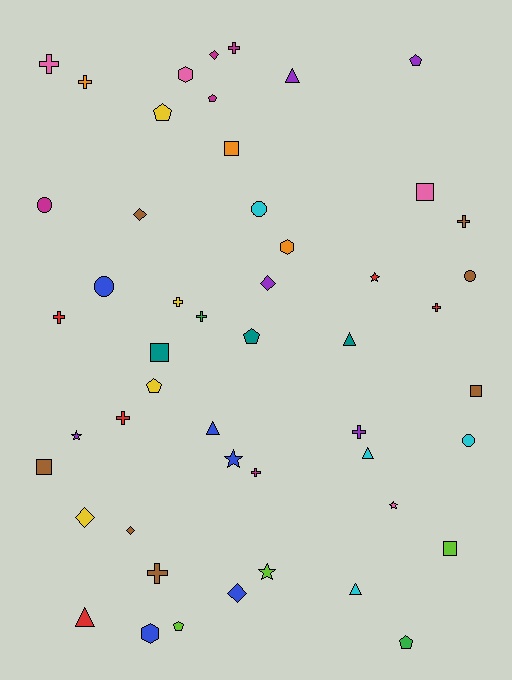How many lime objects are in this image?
There are 3 lime objects.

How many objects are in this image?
There are 50 objects.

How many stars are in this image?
There are 5 stars.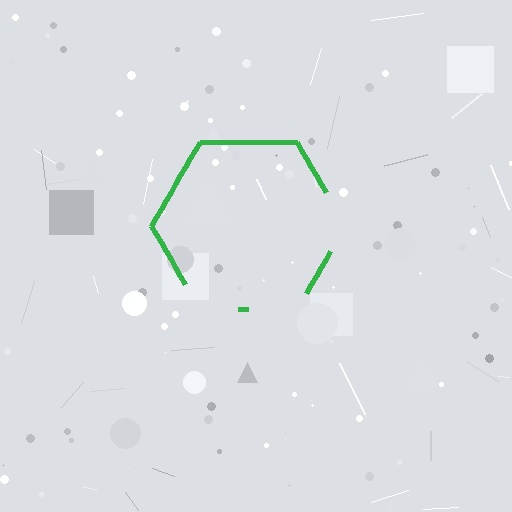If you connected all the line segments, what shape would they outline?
They would outline a hexagon.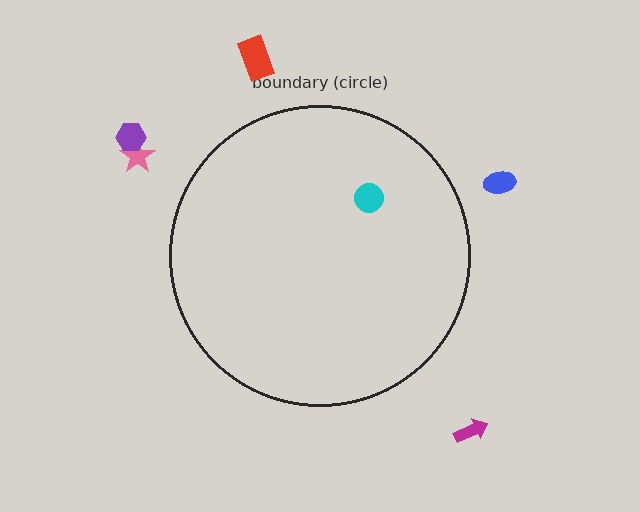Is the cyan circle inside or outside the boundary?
Inside.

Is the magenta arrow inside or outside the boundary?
Outside.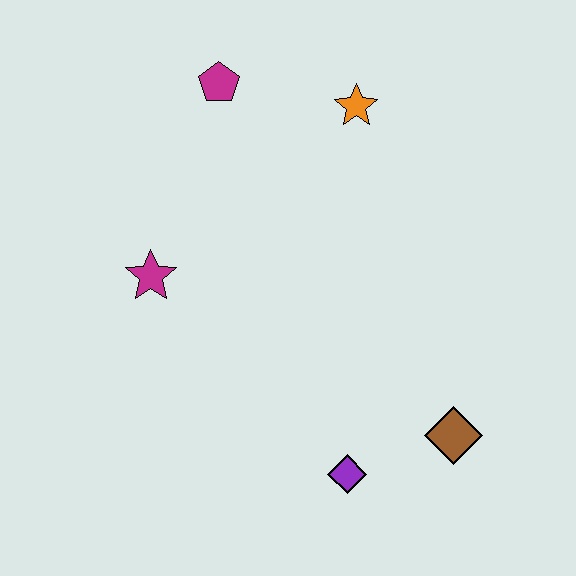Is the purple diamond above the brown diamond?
No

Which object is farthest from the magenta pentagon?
The brown diamond is farthest from the magenta pentagon.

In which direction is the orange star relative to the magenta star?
The orange star is to the right of the magenta star.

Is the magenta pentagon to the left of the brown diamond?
Yes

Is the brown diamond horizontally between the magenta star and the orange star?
No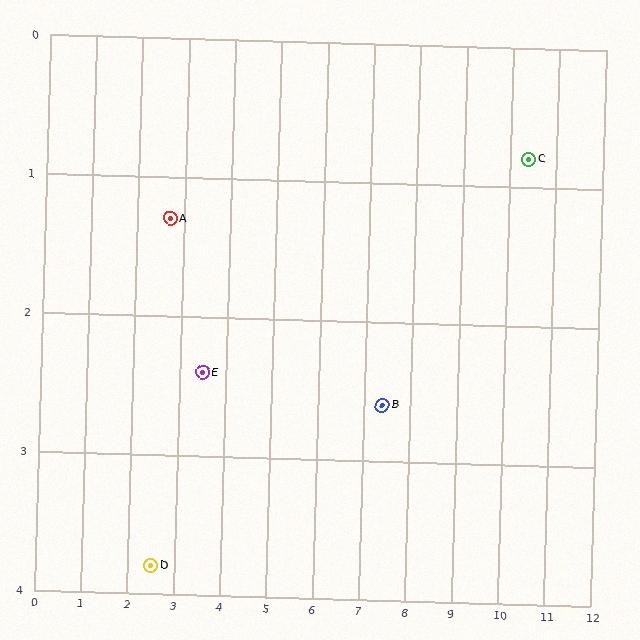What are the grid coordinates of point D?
Point D is at approximately (2.5, 3.8).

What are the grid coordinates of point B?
Point B is at approximately (7.4, 2.6).